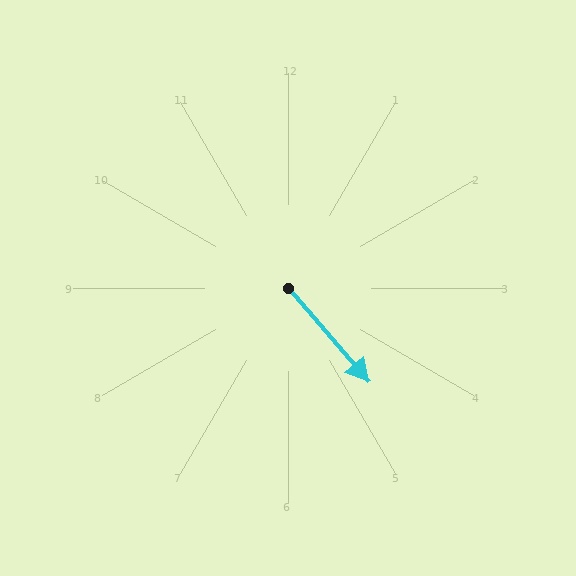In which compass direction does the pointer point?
Southeast.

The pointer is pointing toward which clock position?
Roughly 5 o'clock.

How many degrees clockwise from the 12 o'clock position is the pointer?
Approximately 139 degrees.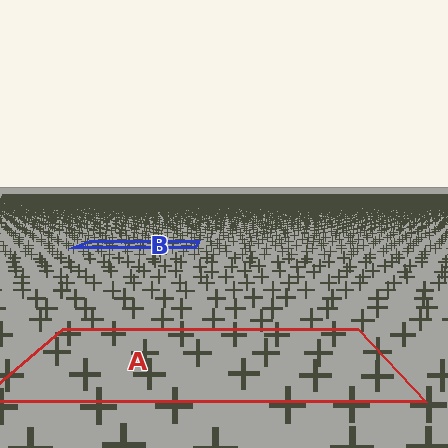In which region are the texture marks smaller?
The texture marks are smaller in region B, because it is farther away.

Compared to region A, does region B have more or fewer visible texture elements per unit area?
Region B has more texture elements per unit area — they are packed more densely because it is farther away.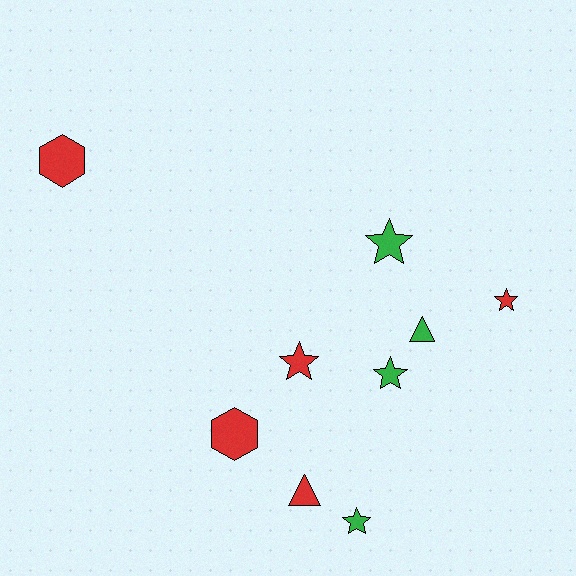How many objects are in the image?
There are 9 objects.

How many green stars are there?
There are 3 green stars.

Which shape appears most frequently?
Star, with 5 objects.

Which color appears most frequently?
Red, with 5 objects.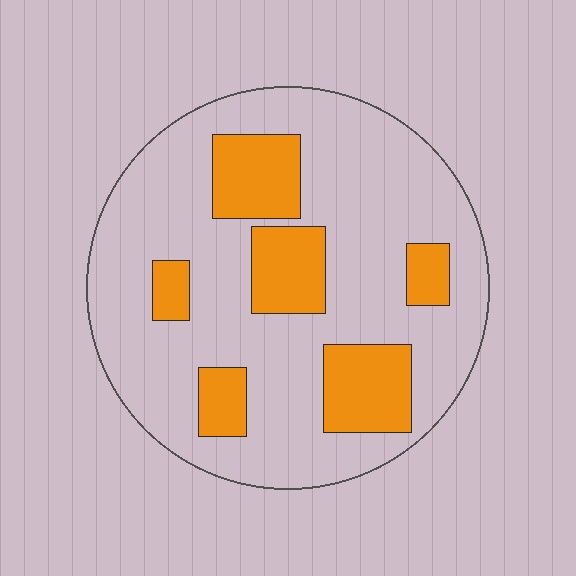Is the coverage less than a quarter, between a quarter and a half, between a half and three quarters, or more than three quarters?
Less than a quarter.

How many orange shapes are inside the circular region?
6.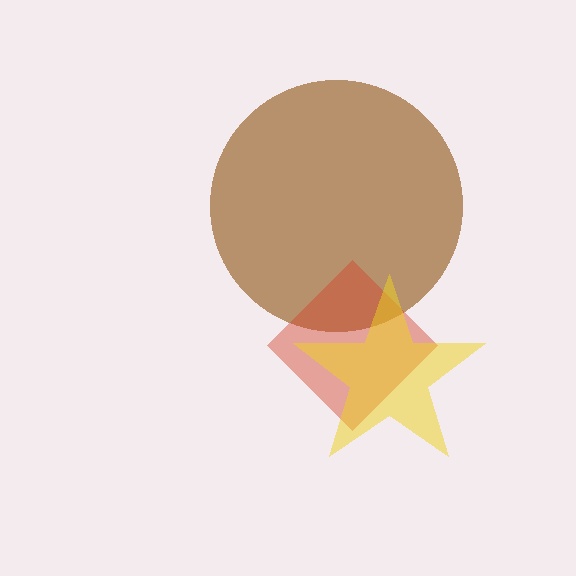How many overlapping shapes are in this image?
There are 3 overlapping shapes in the image.